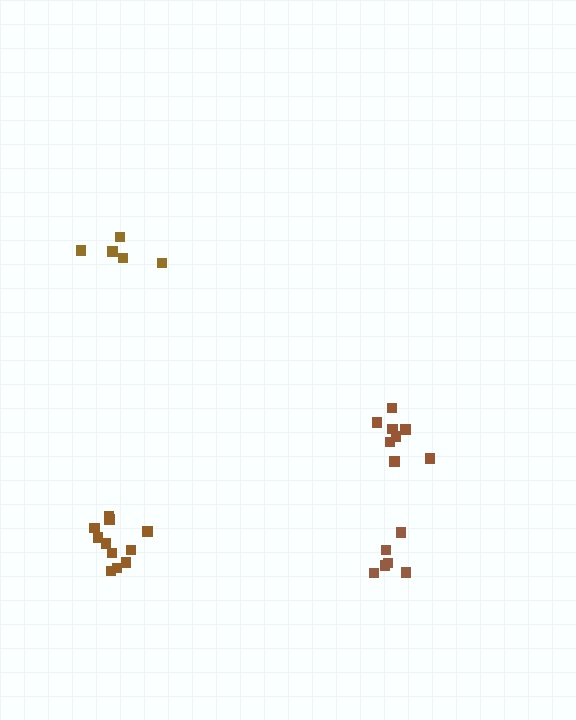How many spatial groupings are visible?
There are 4 spatial groupings.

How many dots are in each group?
Group 1: 5 dots, Group 2: 8 dots, Group 3: 11 dots, Group 4: 6 dots (30 total).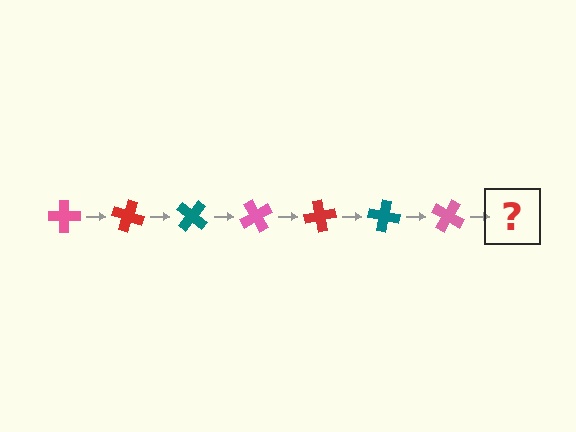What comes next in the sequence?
The next element should be a red cross, rotated 140 degrees from the start.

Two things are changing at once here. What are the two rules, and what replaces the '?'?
The two rules are that it rotates 20 degrees each step and the color cycles through pink, red, and teal. The '?' should be a red cross, rotated 140 degrees from the start.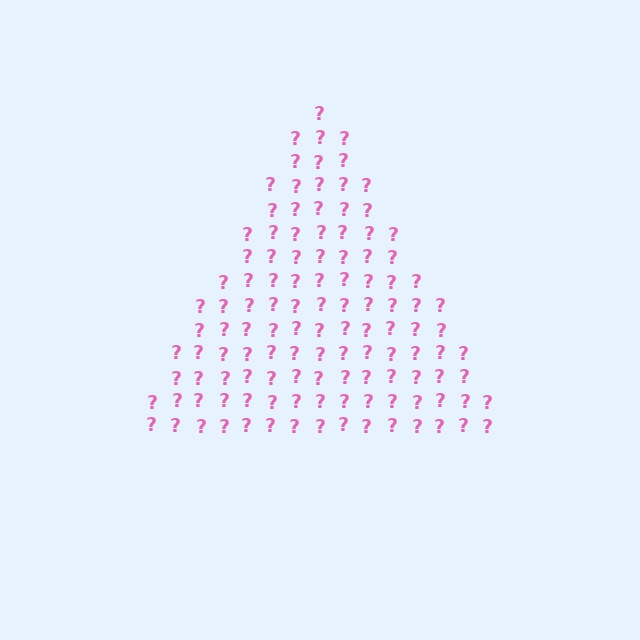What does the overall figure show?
The overall figure shows a triangle.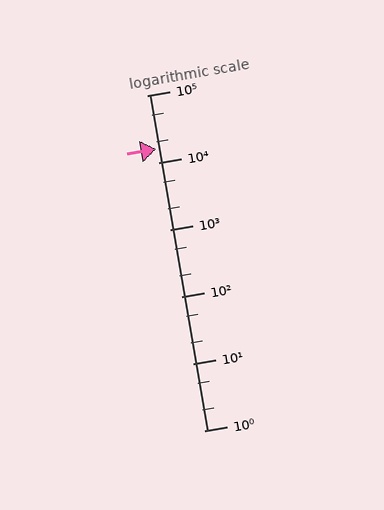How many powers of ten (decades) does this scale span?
The scale spans 5 decades, from 1 to 100000.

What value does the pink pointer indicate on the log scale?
The pointer indicates approximately 16000.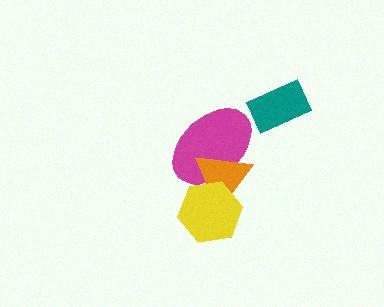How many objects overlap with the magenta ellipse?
2 objects overlap with the magenta ellipse.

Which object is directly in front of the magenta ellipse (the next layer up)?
The orange triangle is directly in front of the magenta ellipse.